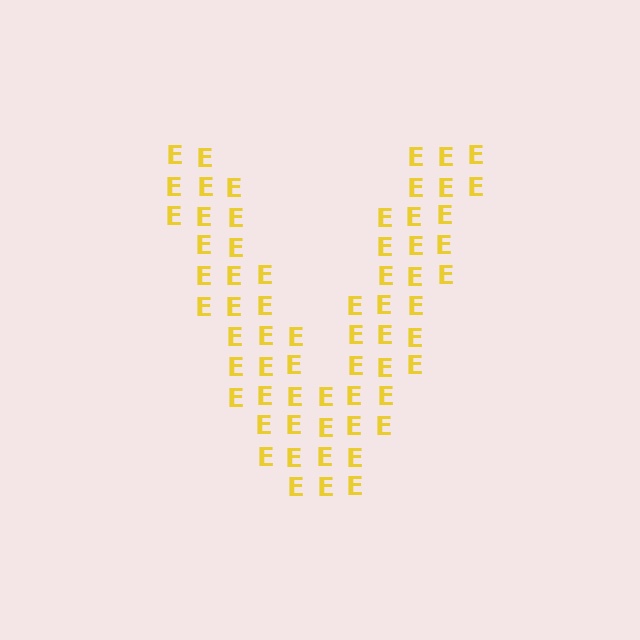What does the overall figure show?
The overall figure shows the letter V.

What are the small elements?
The small elements are letter E's.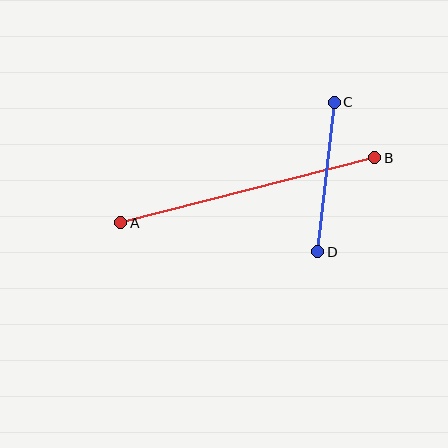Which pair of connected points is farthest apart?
Points A and B are farthest apart.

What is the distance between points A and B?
The distance is approximately 262 pixels.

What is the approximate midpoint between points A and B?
The midpoint is at approximately (248, 190) pixels.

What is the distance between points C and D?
The distance is approximately 150 pixels.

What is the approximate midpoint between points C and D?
The midpoint is at approximately (326, 177) pixels.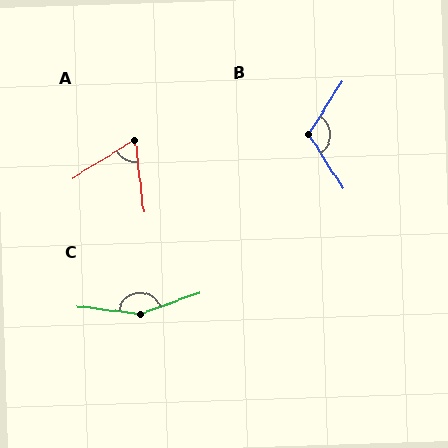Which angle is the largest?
C, at approximately 153 degrees.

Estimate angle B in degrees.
Approximately 115 degrees.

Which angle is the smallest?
A, at approximately 65 degrees.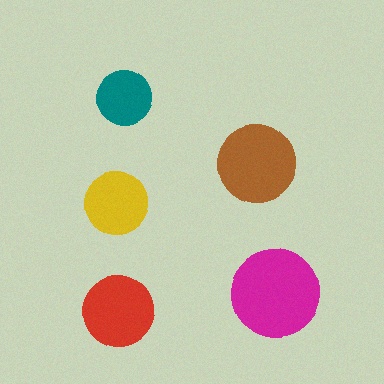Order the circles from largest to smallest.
the magenta one, the brown one, the red one, the yellow one, the teal one.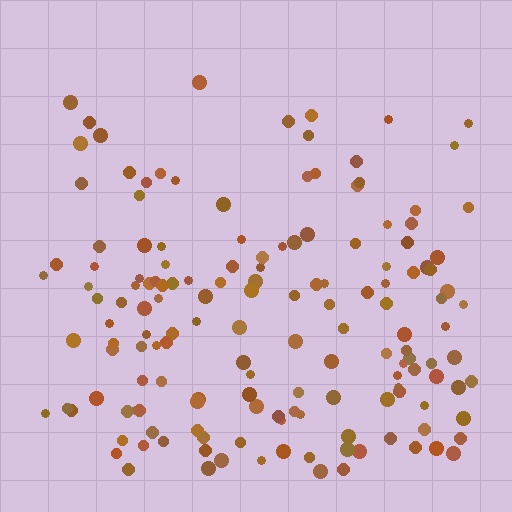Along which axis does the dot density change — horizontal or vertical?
Vertical.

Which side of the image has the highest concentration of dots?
The bottom.